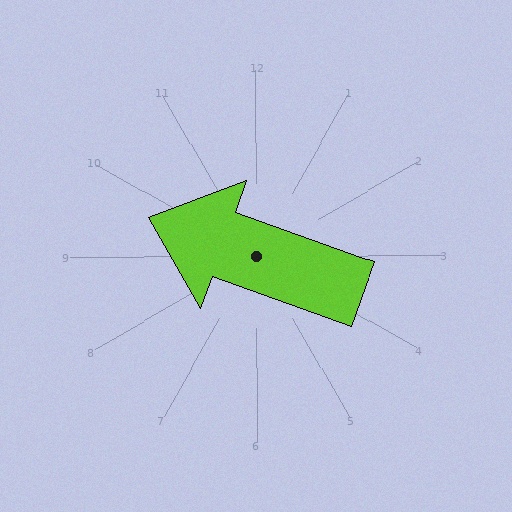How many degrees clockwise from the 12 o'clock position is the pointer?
Approximately 290 degrees.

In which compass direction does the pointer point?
West.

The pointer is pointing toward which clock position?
Roughly 10 o'clock.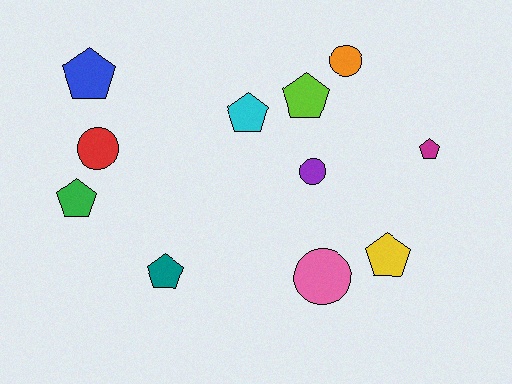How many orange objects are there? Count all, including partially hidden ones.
There is 1 orange object.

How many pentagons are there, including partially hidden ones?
There are 7 pentagons.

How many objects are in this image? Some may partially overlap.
There are 11 objects.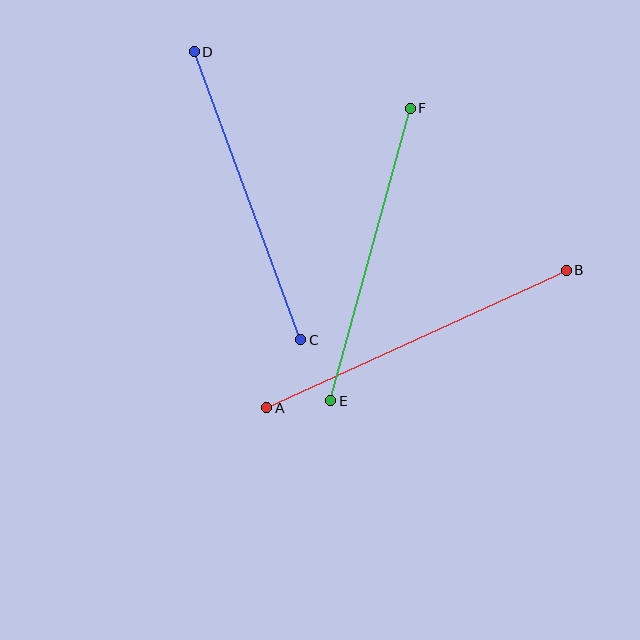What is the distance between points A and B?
The distance is approximately 330 pixels.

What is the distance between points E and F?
The distance is approximately 303 pixels.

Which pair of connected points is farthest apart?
Points A and B are farthest apart.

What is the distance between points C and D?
The distance is approximately 307 pixels.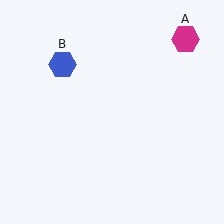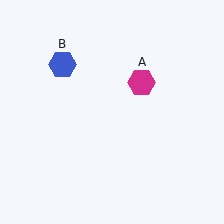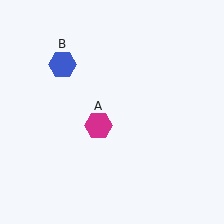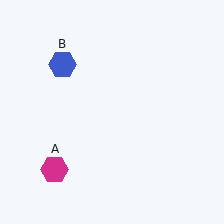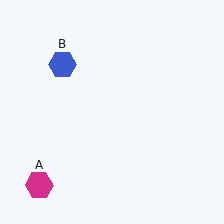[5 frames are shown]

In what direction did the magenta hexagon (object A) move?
The magenta hexagon (object A) moved down and to the left.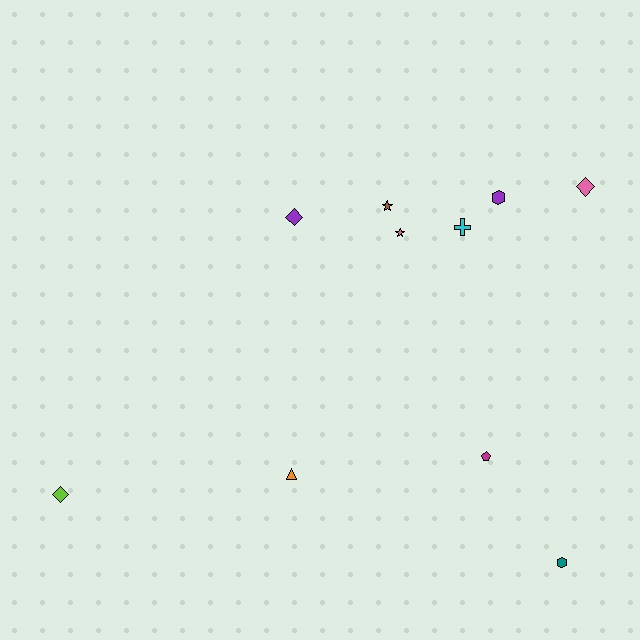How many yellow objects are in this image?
There are no yellow objects.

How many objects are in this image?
There are 10 objects.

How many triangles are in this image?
There is 1 triangle.